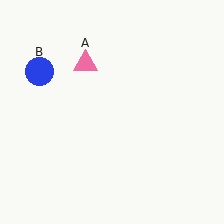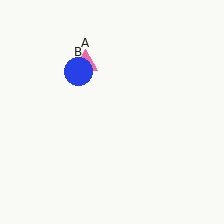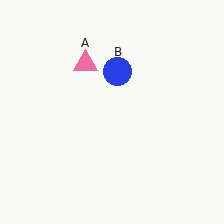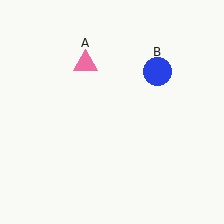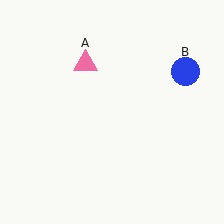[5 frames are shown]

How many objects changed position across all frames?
1 object changed position: blue circle (object B).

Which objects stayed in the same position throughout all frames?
Pink triangle (object A) remained stationary.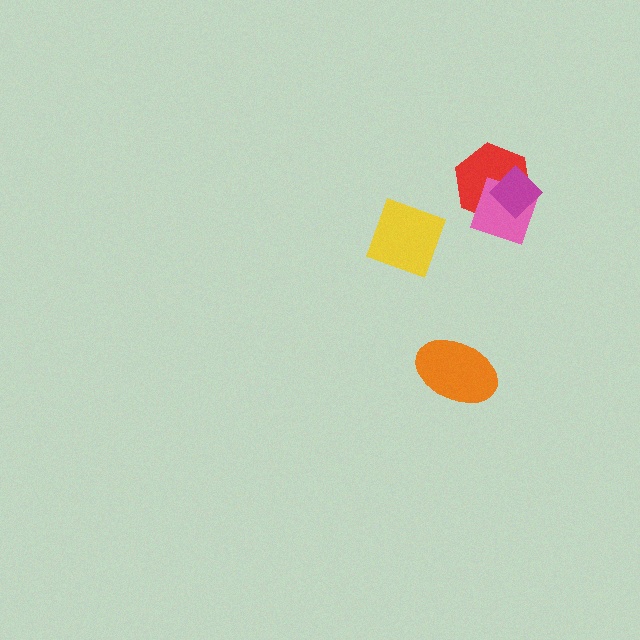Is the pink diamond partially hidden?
Yes, it is partially covered by another shape.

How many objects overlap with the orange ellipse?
0 objects overlap with the orange ellipse.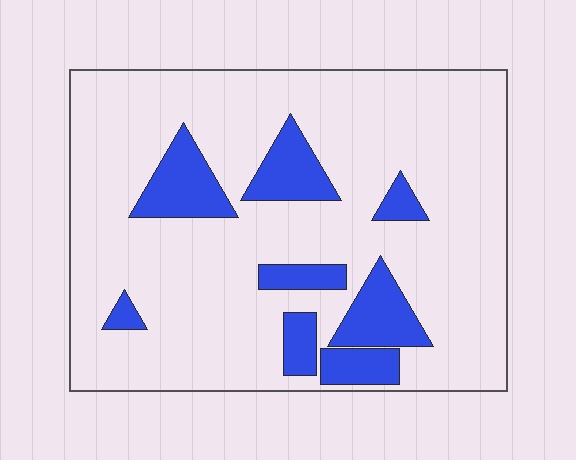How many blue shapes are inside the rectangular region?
8.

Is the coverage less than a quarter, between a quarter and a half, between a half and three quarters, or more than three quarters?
Less than a quarter.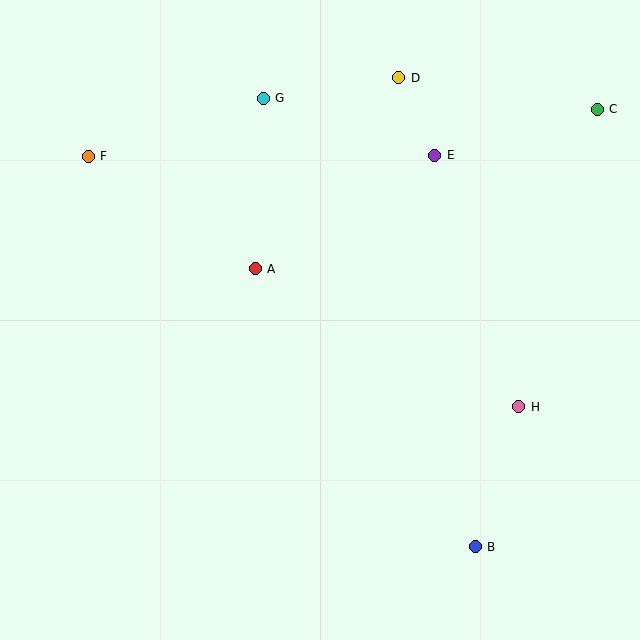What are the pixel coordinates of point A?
Point A is at (255, 269).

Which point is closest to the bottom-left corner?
Point A is closest to the bottom-left corner.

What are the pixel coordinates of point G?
Point G is at (263, 98).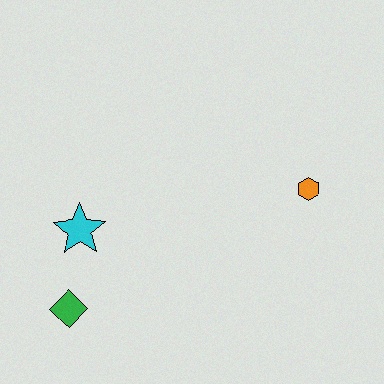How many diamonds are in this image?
There is 1 diamond.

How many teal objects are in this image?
There are no teal objects.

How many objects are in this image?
There are 3 objects.